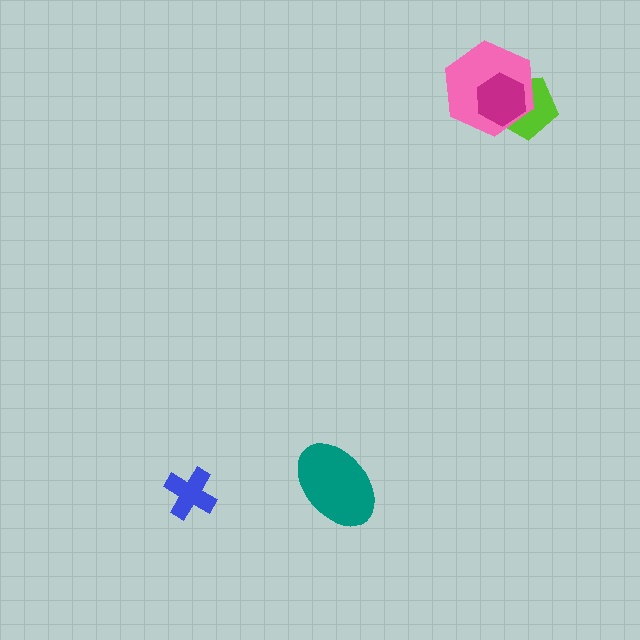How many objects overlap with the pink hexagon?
2 objects overlap with the pink hexagon.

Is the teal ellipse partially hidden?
No, no other shape covers it.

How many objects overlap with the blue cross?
0 objects overlap with the blue cross.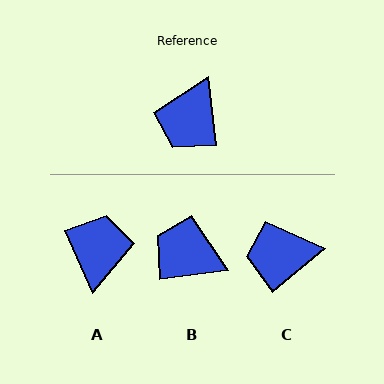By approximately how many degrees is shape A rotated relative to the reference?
Approximately 164 degrees clockwise.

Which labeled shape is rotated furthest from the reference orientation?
A, about 164 degrees away.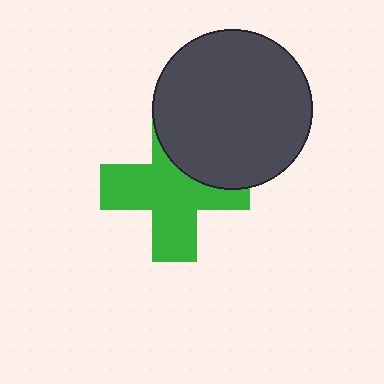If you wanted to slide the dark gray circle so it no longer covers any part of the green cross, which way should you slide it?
Slide it up — that is the most direct way to separate the two shapes.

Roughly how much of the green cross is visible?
Most of it is visible (roughly 70%).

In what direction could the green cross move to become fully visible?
The green cross could move down. That would shift it out from behind the dark gray circle entirely.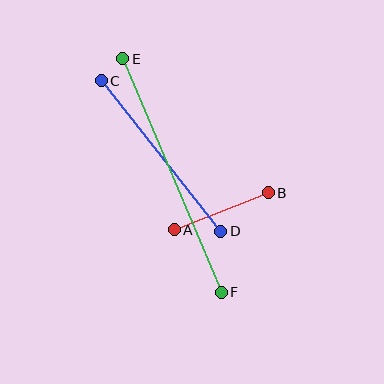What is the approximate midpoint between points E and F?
The midpoint is at approximately (172, 176) pixels.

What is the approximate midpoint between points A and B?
The midpoint is at approximately (221, 211) pixels.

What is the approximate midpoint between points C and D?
The midpoint is at approximately (161, 156) pixels.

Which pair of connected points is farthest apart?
Points E and F are farthest apart.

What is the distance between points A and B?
The distance is approximately 101 pixels.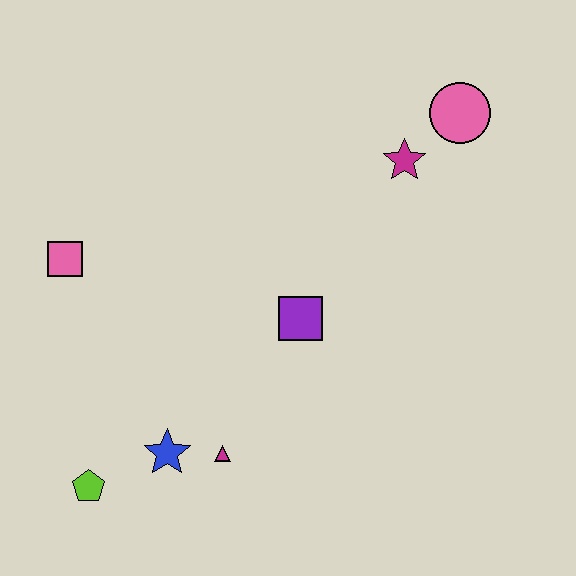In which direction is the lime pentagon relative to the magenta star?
The lime pentagon is below the magenta star.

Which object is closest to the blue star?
The magenta triangle is closest to the blue star.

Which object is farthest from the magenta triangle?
The pink circle is farthest from the magenta triangle.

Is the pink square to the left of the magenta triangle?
Yes